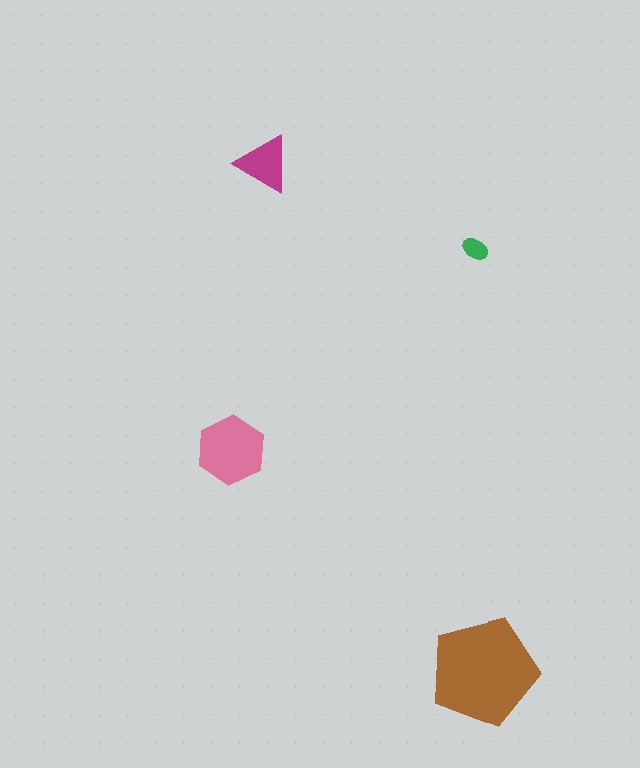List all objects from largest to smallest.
The brown pentagon, the pink hexagon, the magenta triangle, the green ellipse.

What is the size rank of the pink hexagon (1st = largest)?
2nd.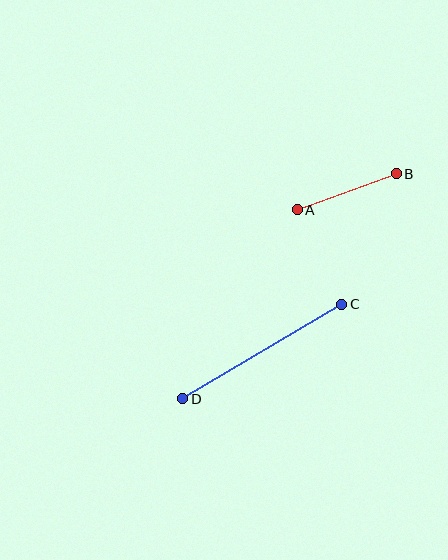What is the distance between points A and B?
The distance is approximately 105 pixels.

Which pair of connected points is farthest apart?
Points C and D are farthest apart.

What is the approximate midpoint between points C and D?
The midpoint is at approximately (262, 351) pixels.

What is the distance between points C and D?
The distance is approximately 185 pixels.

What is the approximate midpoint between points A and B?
The midpoint is at approximately (347, 192) pixels.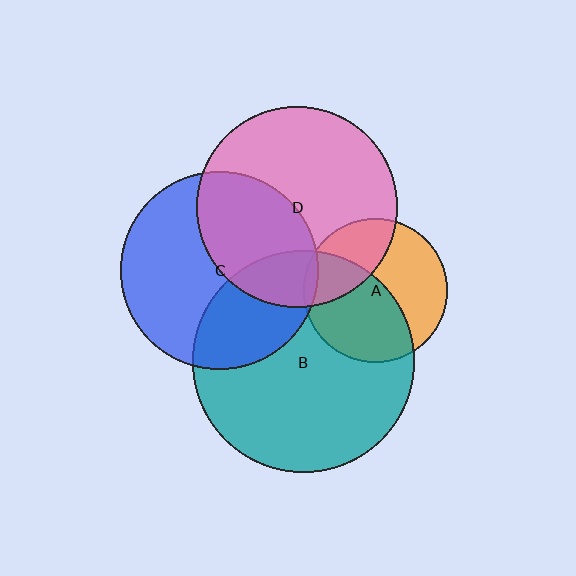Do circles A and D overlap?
Yes.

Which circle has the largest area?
Circle B (teal).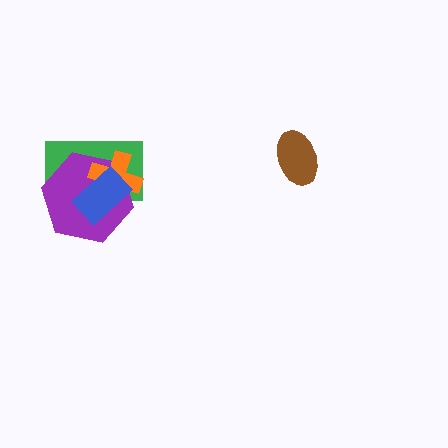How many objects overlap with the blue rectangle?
3 objects overlap with the blue rectangle.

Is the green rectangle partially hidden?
Yes, it is partially covered by another shape.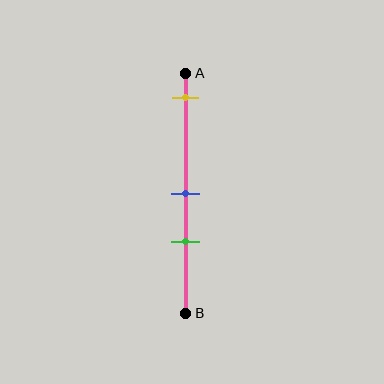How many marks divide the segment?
There are 3 marks dividing the segment.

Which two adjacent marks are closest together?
The blue and green marks are the closest adjacent pair.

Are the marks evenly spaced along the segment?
No, the marks are not evenly spaced.